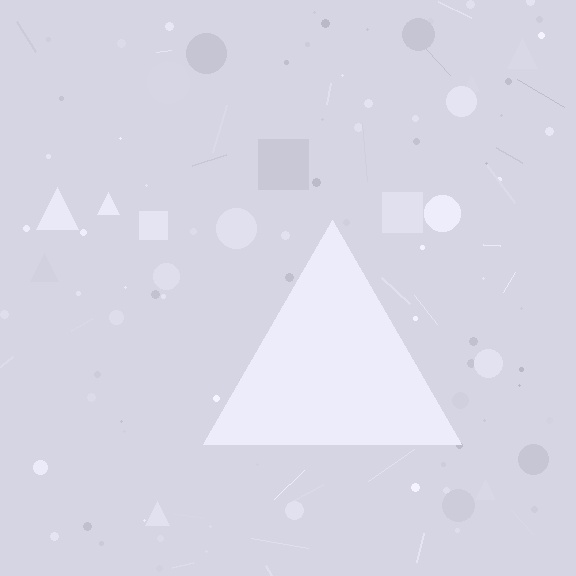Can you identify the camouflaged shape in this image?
The camouflaged shape is a triangle.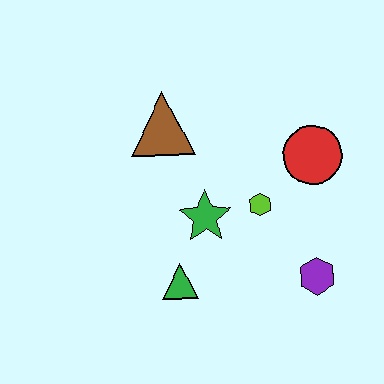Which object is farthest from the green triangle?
The red circle is farthest from the green triangle.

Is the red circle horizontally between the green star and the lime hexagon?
No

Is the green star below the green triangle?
No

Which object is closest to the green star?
The lime hexagon is closest to the green star.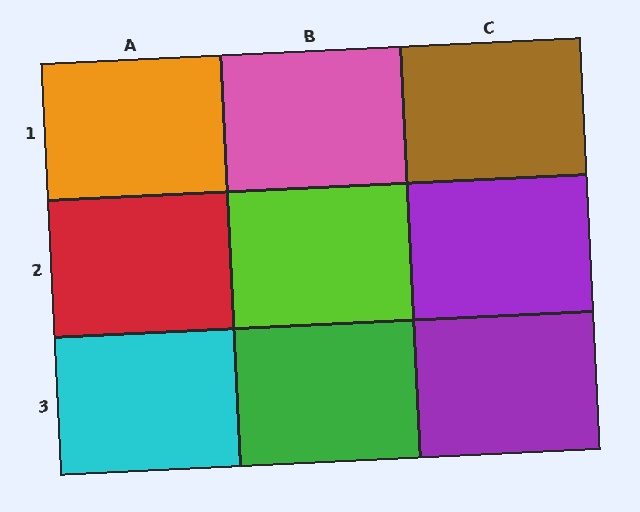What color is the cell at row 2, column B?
Lime.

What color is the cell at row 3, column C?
Purple.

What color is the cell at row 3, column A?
Cyan.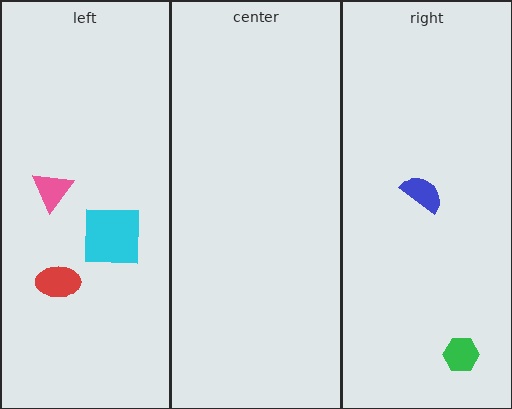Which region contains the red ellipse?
The left region.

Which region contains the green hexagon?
The right region.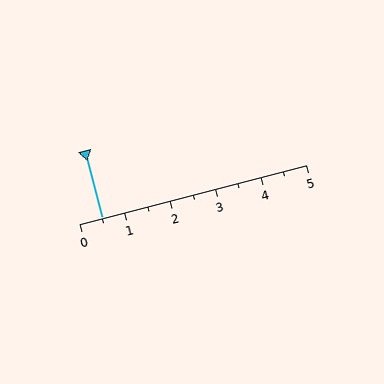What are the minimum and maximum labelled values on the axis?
The axis runs from 0 to 5.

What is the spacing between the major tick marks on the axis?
The major ticks are spaced 1 apart.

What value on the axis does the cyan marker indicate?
The marker indicates approximately 0.5.